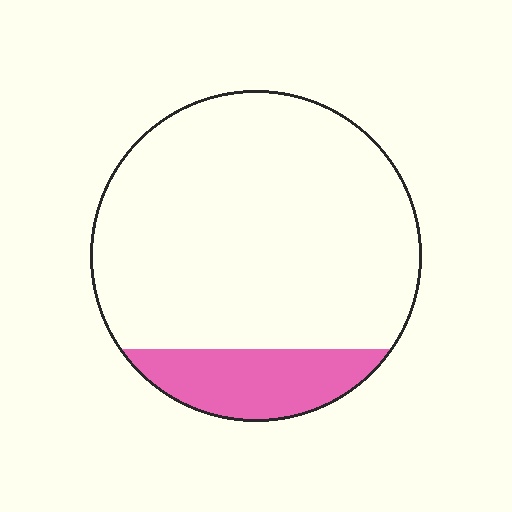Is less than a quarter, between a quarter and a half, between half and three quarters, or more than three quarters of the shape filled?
Less than a quarter.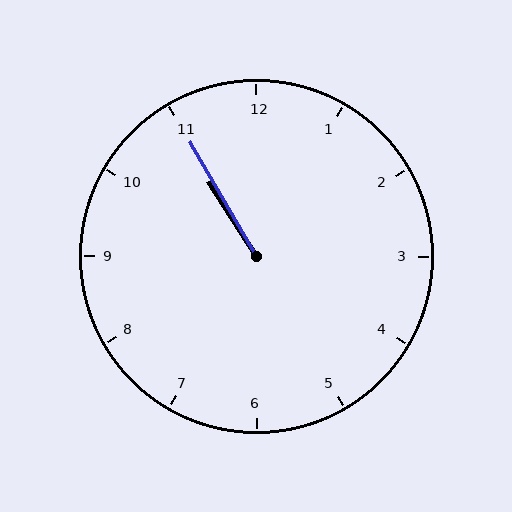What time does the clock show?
10:55.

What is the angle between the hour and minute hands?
Approximately 2 degrees.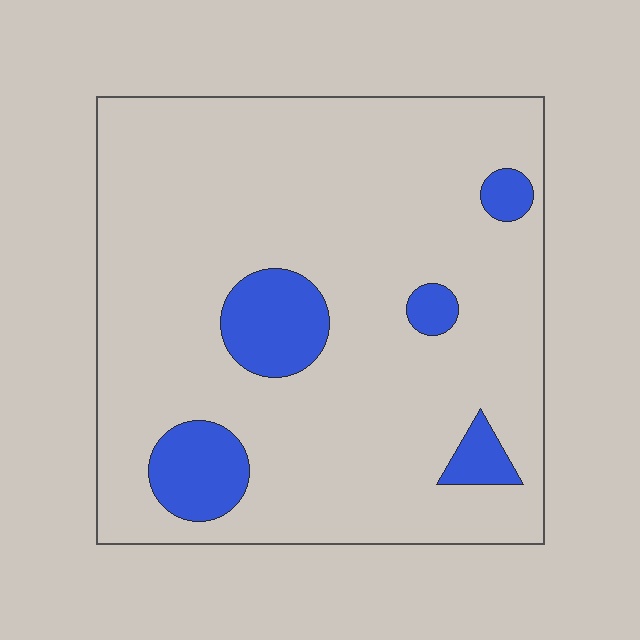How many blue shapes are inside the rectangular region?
5.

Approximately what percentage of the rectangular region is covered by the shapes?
Approximately 15%.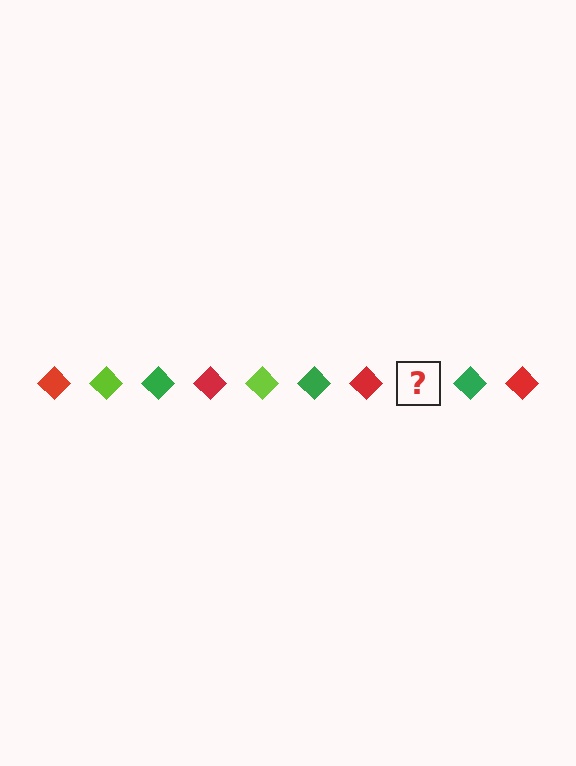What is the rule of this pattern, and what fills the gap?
The rule is that the pattern cycles through red, lime, green diamonds. The gap should be filled with a lime diamond.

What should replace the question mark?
The question mark should be replaced with a lime diamond.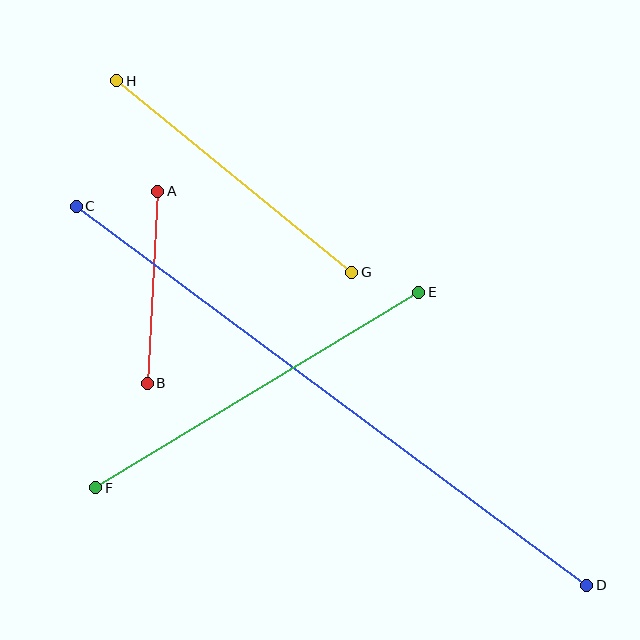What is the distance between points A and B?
The distance is approximately 193 pixels.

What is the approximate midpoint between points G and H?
The midpoint is at approximately (234, 177) pixels.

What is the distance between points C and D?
The distance is approximately 636 pixels.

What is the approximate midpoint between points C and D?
The midpoint is at approximately (331, 396) pixels.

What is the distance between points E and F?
The distance is approximately 378 pixels.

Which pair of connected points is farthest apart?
Points C and D are farthest apart.